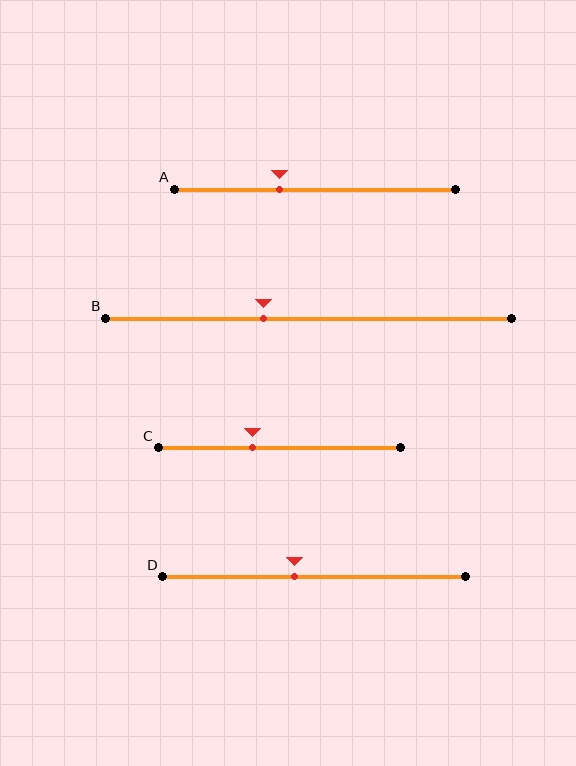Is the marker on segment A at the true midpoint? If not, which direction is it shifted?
No, the marker on segment A is shifted to the left by about 13% of the segment length.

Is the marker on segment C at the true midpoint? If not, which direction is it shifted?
No, the marker on segment C is shifted to the left by about 11% of the segment length.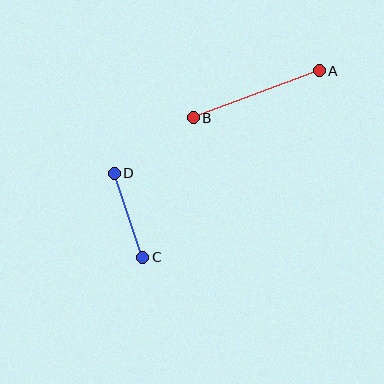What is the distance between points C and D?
The distance is approximately 89 pixels.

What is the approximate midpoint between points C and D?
The midpoint is at approximately (128, 215) pixels.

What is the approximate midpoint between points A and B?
The midpoint is at approximately (256, 94) pixels.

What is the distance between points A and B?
The distance is approximately 135 pixels.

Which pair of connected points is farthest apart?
Points A and B are farthest apart.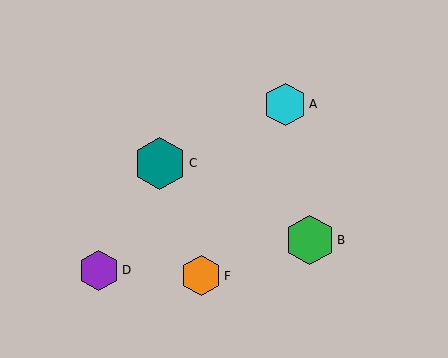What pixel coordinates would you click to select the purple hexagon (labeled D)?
Click at (99, 270) to select the purple hexagon D.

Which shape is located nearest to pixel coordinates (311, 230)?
The green hexagon (labeled B) at (310, 240) is nearest to that location.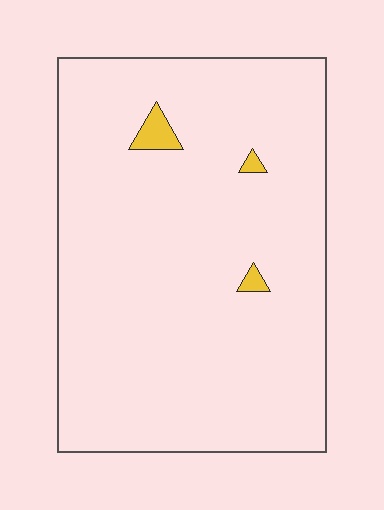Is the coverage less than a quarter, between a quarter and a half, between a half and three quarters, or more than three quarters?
Less than a quarter.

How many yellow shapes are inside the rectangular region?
3.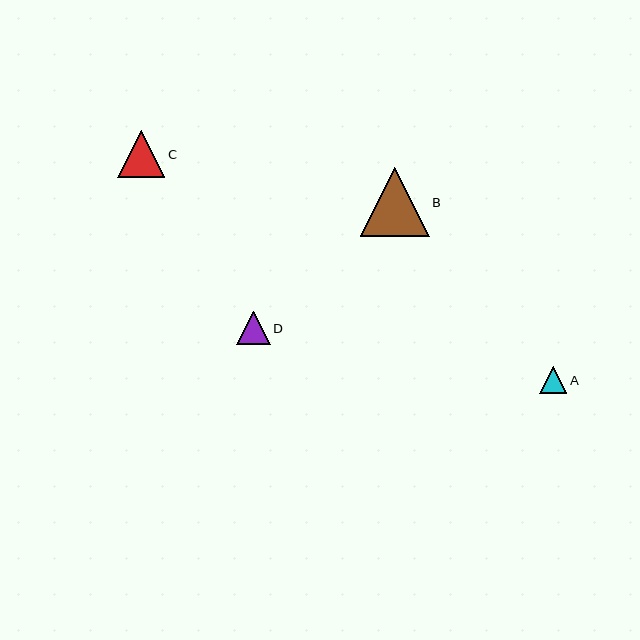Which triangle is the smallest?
Triangle A is the smallest with a size of approximately 27 pixels.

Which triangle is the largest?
Triangle B is the largest with a size of approximately 69 pixels.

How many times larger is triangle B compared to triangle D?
Triangle B is approximately 2.1 times the size of triangle D.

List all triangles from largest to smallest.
From largest to smallest: B, C, D, A.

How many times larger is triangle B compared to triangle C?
Triangle B is approximately 1.5 times the size of triangle C.